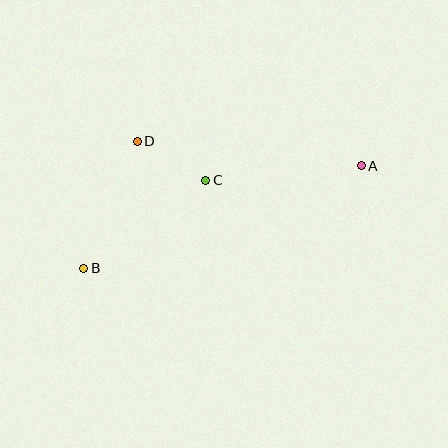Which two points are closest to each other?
Points C and D are closest to each other.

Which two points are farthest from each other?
Points A and B are farthest from each other.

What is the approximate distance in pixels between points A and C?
The distance between A and C is approximately 156 pixels.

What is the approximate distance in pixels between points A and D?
The distance between A and D is approximately 225 pixels.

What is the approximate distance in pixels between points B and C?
The distance between B and C is approximately 150 pixels.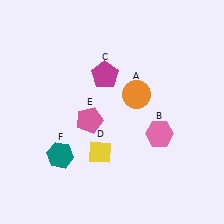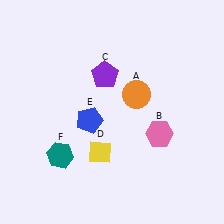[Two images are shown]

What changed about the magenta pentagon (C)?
In Image 1, C is magenta. In Image 2, it changed to purple.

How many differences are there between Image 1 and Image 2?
There are 2 differences between the two images.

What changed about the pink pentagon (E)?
In Image 1, E is pink. In Image 2, it changed to blue.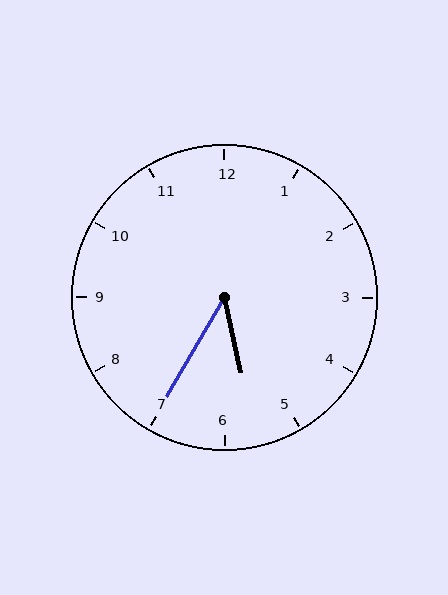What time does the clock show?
5:35.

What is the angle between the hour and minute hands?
Approximately 42 degrees.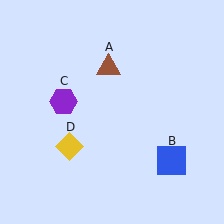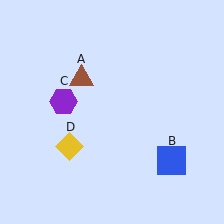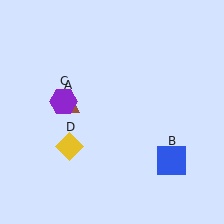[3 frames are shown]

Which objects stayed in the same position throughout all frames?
Blue square (object B) and purple hexagon (object C) and yellow diamond (object D) remained stationary.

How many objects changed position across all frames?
1 object changed position: brown triangle (object A).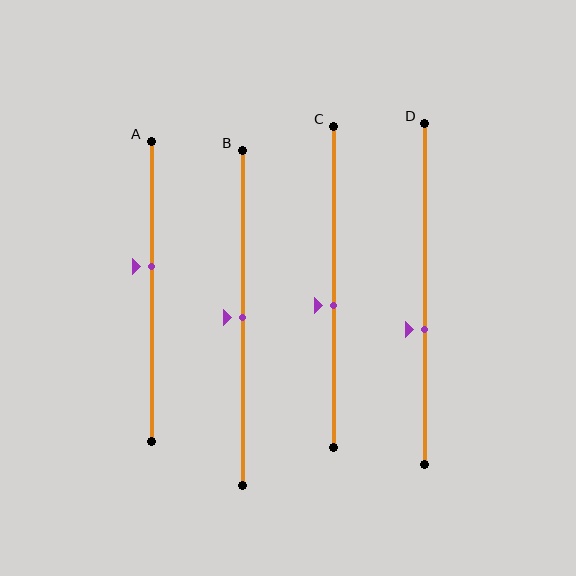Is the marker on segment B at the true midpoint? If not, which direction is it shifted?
Yes, the marker on segment B is at the true midpoint.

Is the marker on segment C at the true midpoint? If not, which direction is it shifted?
No, the marker on segment C is shifted downward by about 6% of the segment length.